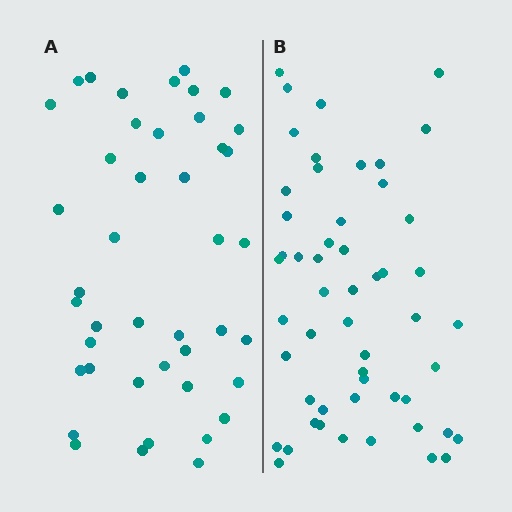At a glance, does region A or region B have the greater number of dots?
Region B (the right region) has more dots.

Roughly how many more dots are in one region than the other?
Region B has roughly 10 or so more dots than region A.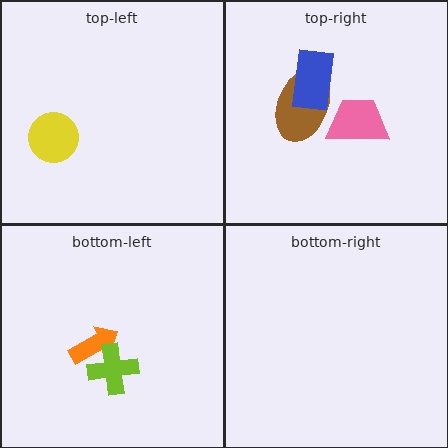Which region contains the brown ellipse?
The top-right region.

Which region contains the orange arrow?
The bottom-left region.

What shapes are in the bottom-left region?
The orange arrow, the lime cross.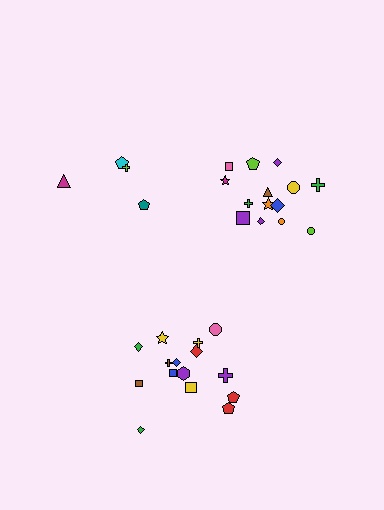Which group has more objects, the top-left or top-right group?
The top-right group.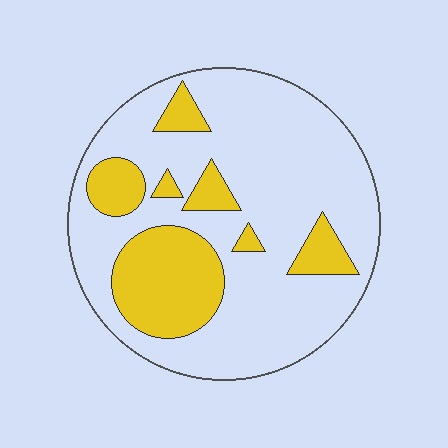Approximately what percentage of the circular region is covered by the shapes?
Approximately 25%.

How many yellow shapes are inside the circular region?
7.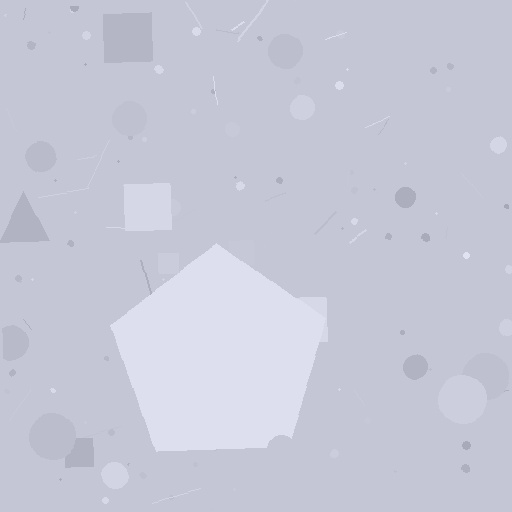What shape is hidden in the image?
A pentagon is hidden in the image.